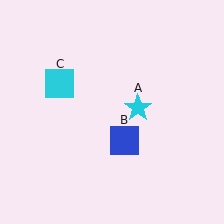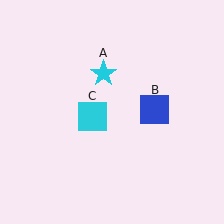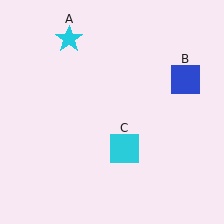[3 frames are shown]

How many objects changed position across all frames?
3 objects changed position: cyan star (object A), blue square (object B), cyan square (object C).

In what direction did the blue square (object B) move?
The blue square (object B) moved up and to the right.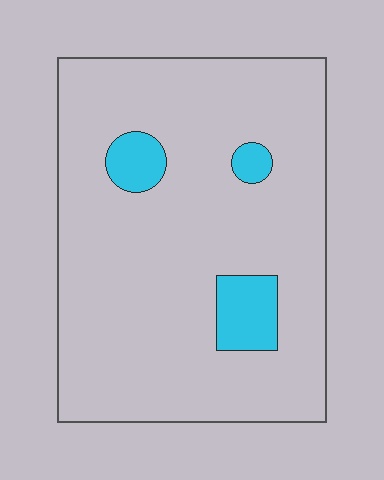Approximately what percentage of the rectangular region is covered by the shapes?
Approximately 10%.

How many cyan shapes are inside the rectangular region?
3.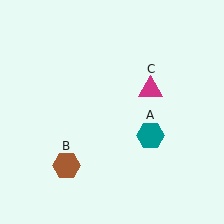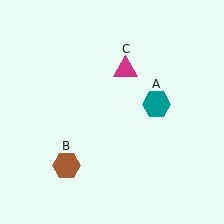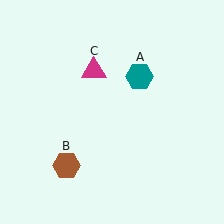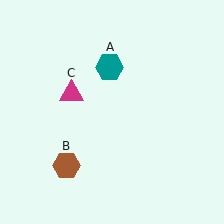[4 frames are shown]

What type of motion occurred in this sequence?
The teal hexagon (object A), magenta triangle (object C) rotated counterclockwise around the center of the scene.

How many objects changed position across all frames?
2 objects changed position: teal hexagon (object A), magenta triangle (object C).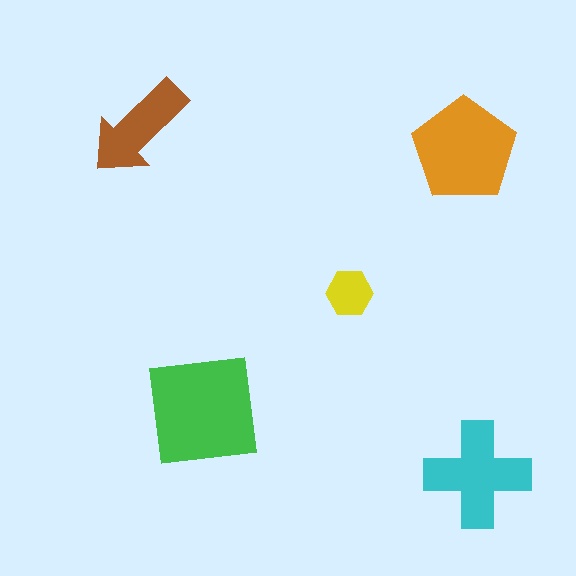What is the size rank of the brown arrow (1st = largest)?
4th.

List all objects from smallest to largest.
The yellow hexagon, the brown arrow, the cyan cross, the orange pentagon, the green square.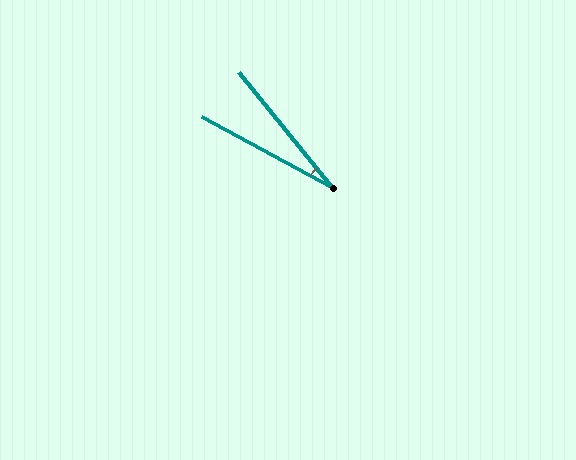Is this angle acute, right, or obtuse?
It is acute.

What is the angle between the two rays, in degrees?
Approximately 22 degrees.